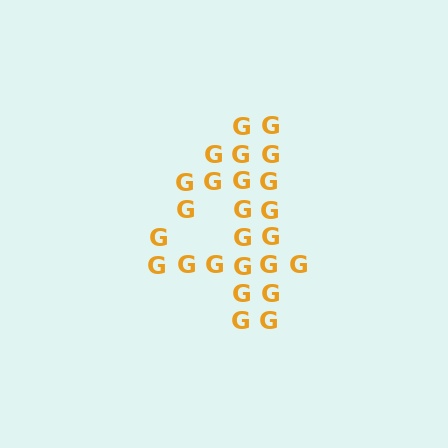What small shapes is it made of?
It is made of small letter G's.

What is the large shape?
The large shape is the digit 4.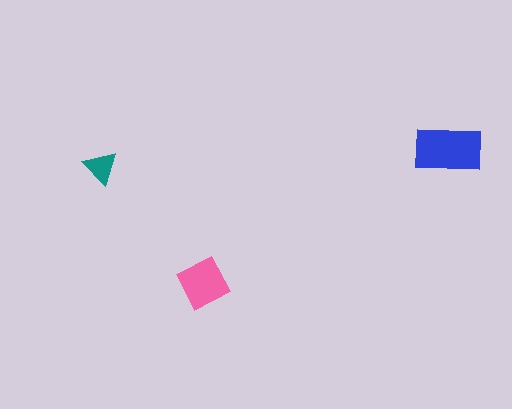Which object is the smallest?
The teal triangle.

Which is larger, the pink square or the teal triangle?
The pink square.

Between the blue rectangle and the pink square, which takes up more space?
The blue rectangle.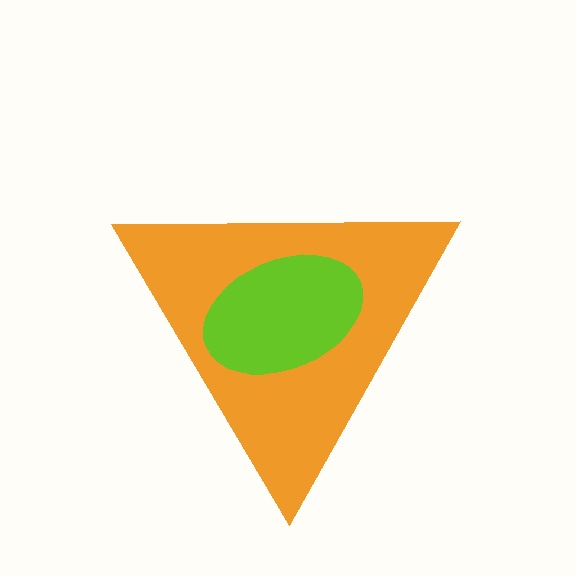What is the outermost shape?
The orange triangle.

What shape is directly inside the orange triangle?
The lime ellipse.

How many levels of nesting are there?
2.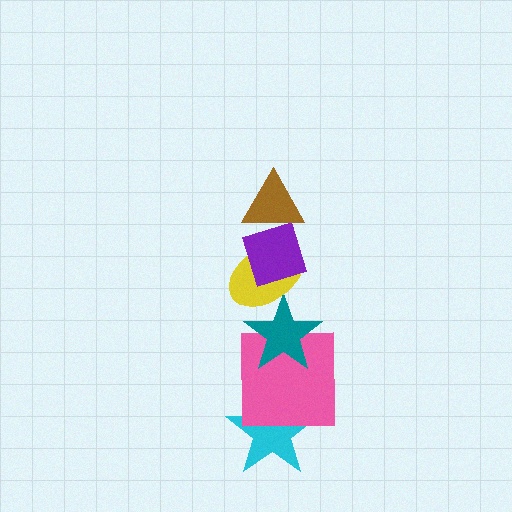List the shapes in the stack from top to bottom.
From top to bottom: the brown triangle, the purple diamond, the yellow ellipse, the teal star, the pink square, the cyan star.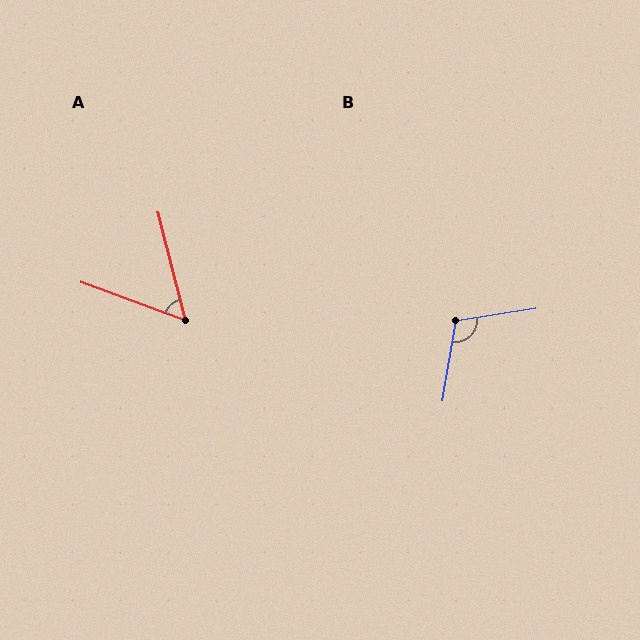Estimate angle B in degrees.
Approximately 109 degrees.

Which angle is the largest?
B, at approximately 109 degrees.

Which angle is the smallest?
A, at approximately 55 degrees.